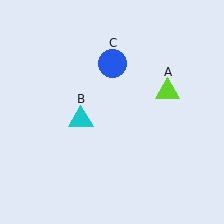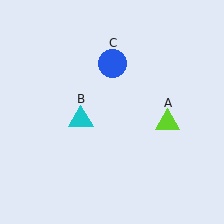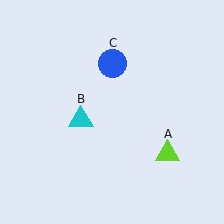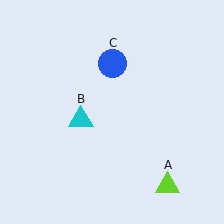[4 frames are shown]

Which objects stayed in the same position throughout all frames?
Cyan triangle (object B) and blue circle (object C) remained stationary.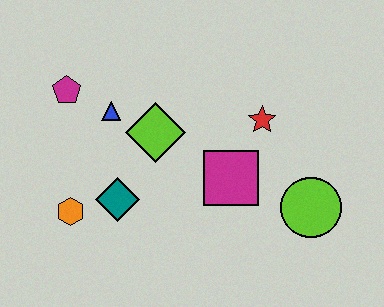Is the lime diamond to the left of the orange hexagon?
No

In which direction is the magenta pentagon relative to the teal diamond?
The magenta pentagon is above the teal diamond.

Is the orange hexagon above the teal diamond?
No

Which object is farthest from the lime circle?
The magenta pentagon is farthest from the lime circle.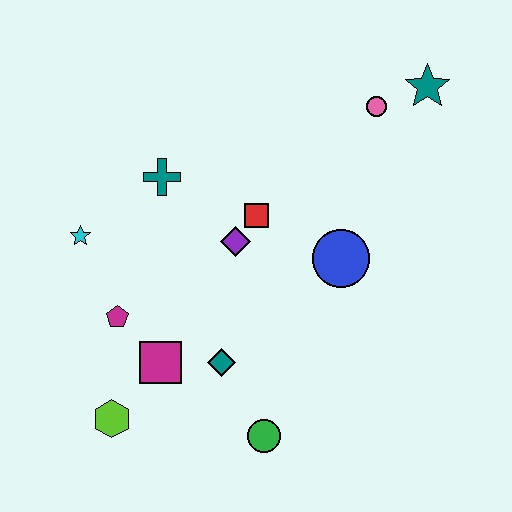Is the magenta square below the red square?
Yes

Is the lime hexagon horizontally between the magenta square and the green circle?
No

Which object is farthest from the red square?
The lime hexagon is farthest from the red square.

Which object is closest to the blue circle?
The red square is closest to the blue circle.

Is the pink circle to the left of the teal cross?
No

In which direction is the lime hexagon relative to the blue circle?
The lime hexagon is to the left of the blue circle.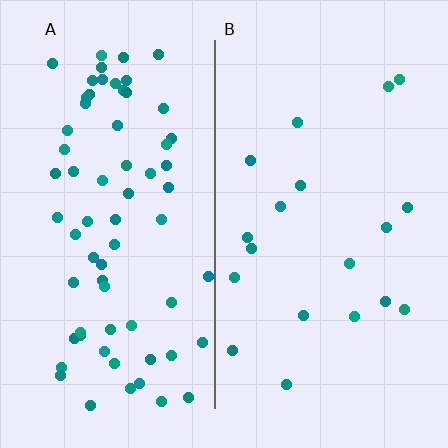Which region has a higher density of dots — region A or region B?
A (the left).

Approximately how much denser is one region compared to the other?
Approximately 3.6× — region A over region B.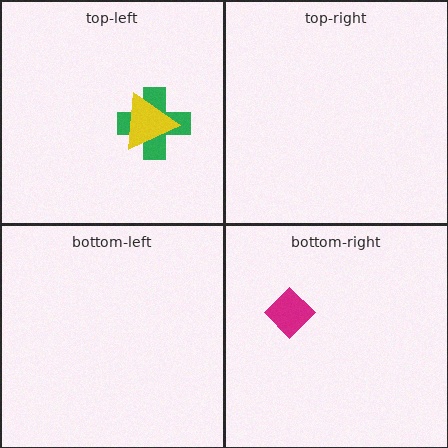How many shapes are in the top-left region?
2.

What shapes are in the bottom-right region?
The magenta diamond.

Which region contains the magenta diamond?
The bottom-right region.